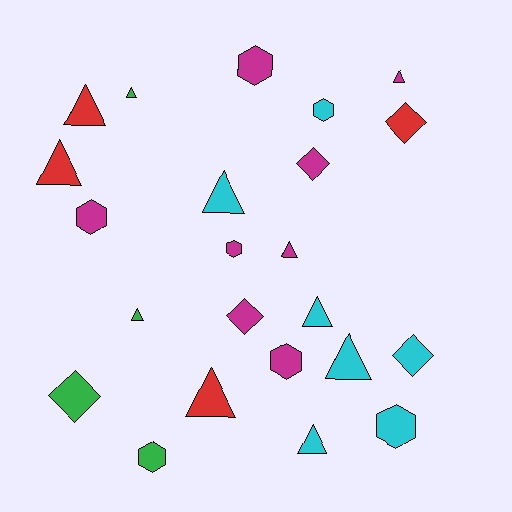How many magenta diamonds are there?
There are 2 magenta diamonds.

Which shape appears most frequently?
Triangle, with 11 objects.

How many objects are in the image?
There are 23 objects.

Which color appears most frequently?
Magenta, with 8 objects.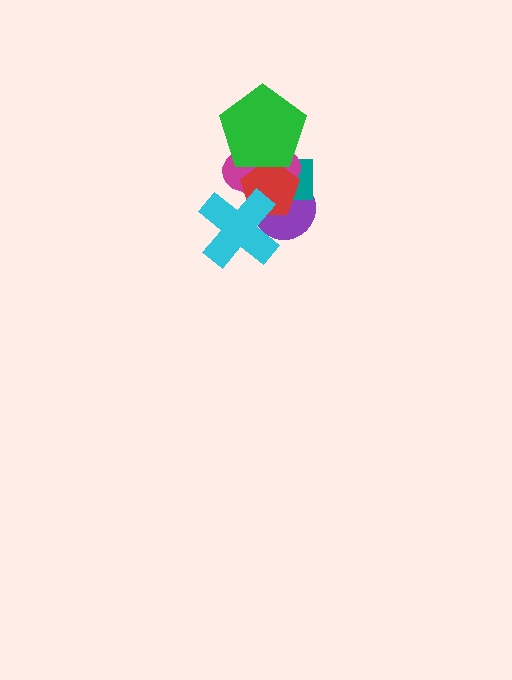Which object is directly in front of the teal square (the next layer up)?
The magenta ellipse is directly in front of the teal square.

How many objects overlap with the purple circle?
4 objects overlap with the purple circle.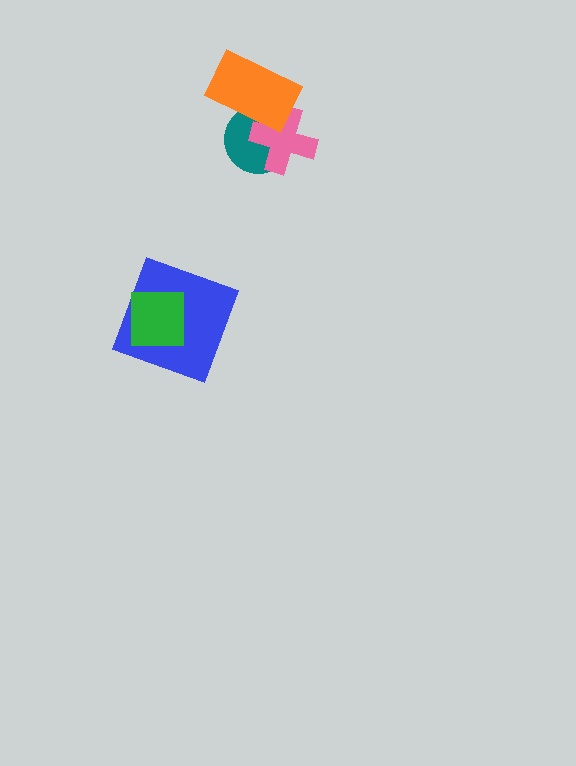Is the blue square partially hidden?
Yes, it is partially covered by another shape.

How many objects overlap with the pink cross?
2 objects overlap with the pink cross.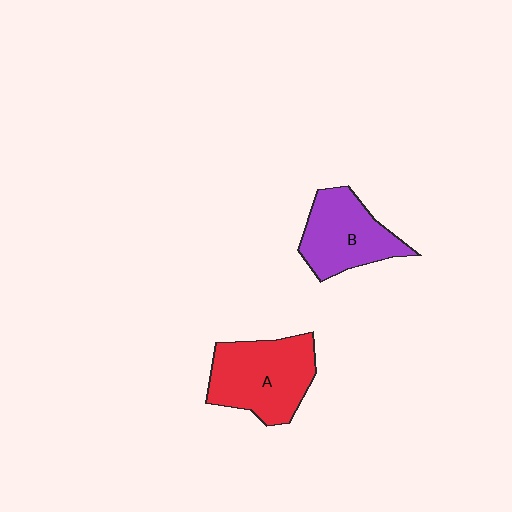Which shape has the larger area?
Shape A (red).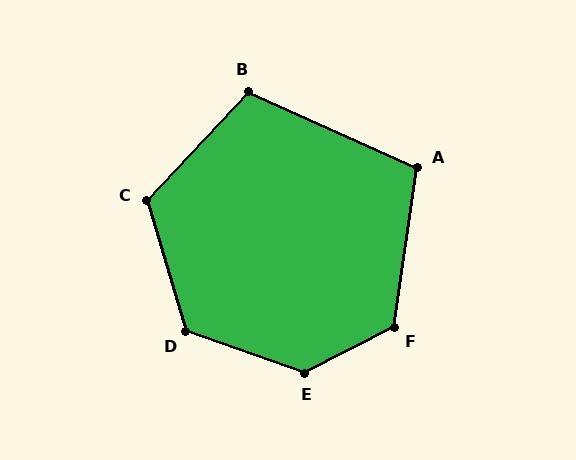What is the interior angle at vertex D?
Approximately 126 degrees (obtuse).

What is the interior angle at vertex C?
Approximately 121 degrees (obtuse).